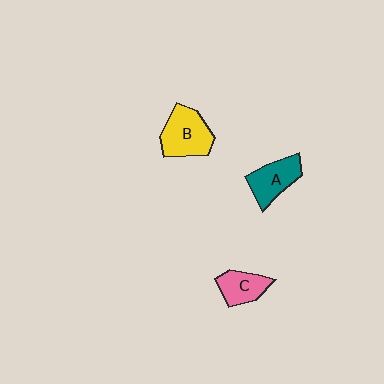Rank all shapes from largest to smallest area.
From largest to smallest: B (yellow), A (teal), C (pink).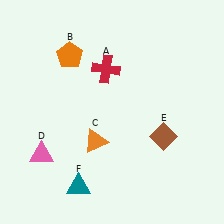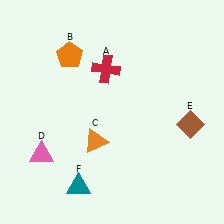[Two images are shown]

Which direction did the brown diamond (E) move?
The brown diamond (E) moved right.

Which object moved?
The brown diamond (E) moved right.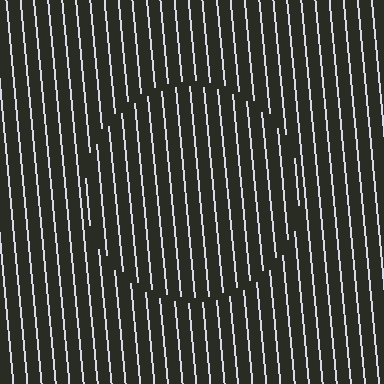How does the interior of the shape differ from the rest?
The interior of the shape contains the same grating, shifted by half a period — the contour is defined by the phase discontinuity where line-ends from the inner and outer gratings abut.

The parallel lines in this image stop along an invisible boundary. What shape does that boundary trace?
An illusory circle. The interior of the shape contains the same grating, shifted by half a period — the contour is defined by the phase discontinuity where line-ends from the inner and outer gratings abut.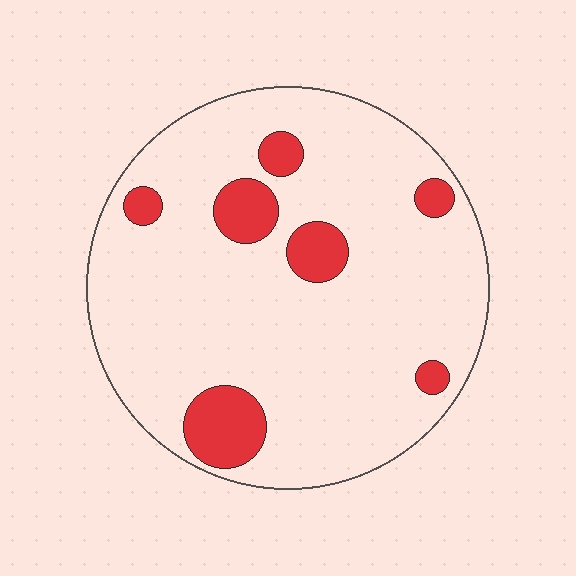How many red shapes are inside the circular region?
7.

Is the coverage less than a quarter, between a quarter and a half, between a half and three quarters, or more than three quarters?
Less than a quarter.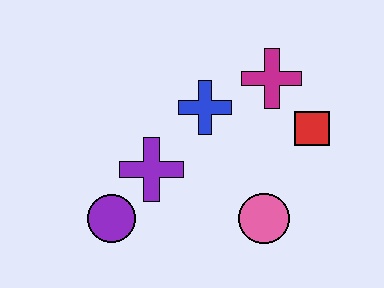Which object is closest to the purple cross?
The purple circle is closest to the purple cross.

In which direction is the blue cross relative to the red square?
The blue cross is to the left of the red square.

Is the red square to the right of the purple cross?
Yes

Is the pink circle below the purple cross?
Yes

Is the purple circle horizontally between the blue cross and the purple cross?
No